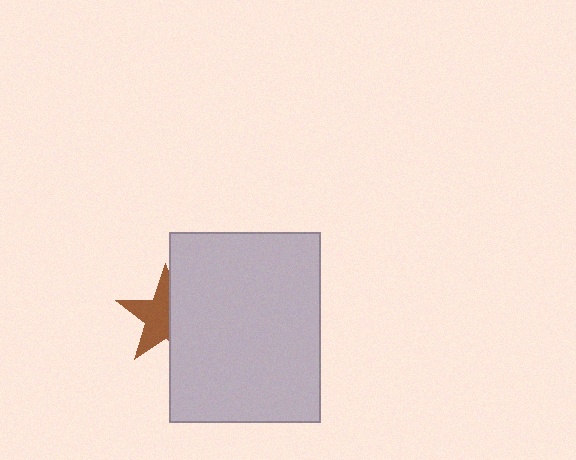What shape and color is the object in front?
The object in front is a light gray rectangle.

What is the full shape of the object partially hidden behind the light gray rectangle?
The partially hidden object is a brown star.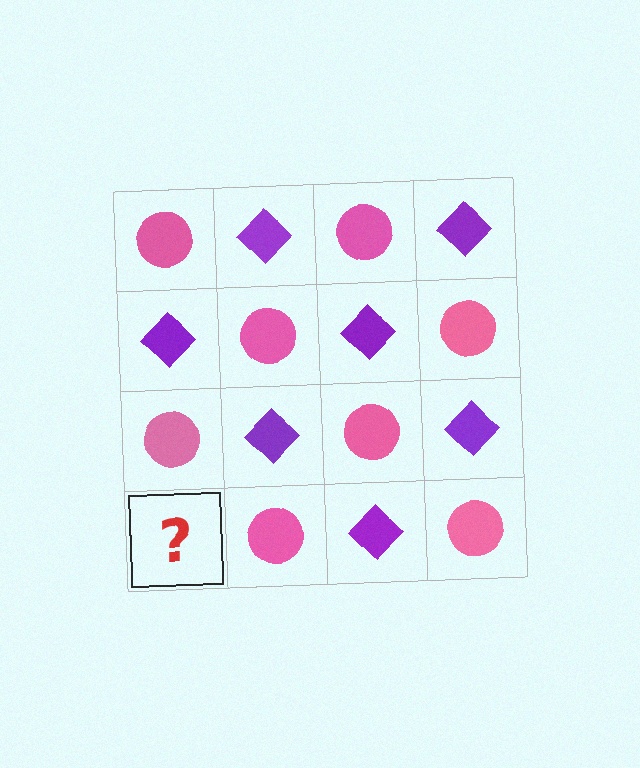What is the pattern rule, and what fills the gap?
The rule is that it alternates pink circle and purple diamond in a checkerboard pattern. The gap should be filled with a purple diamond.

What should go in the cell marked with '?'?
The missing cell should contain a purple diamond.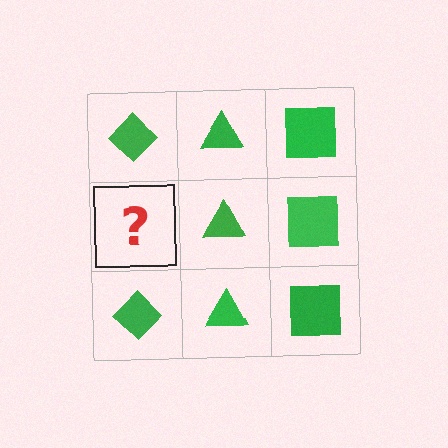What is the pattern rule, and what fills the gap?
The rule is that each column has a consistent shape. The gap should be filled with a green diamond.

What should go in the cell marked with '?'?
The missing cell should contain a green diamond.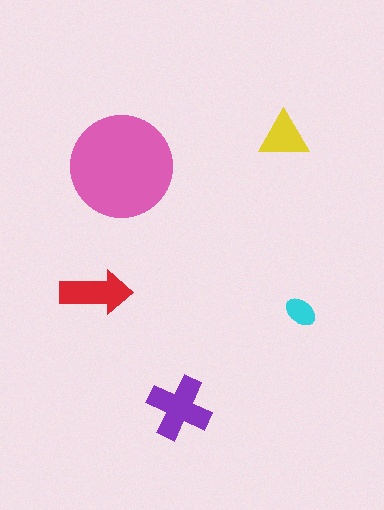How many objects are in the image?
There are 5 objects in the image.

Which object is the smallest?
The cyan ellipse.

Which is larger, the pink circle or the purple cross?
The pink circle.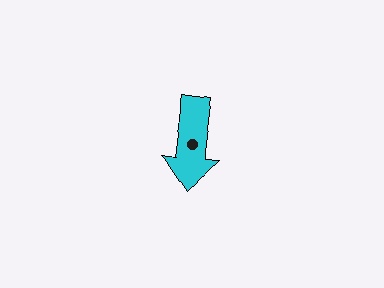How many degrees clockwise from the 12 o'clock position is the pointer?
Approximately 187 degrees.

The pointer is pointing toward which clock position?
Roughly 6 o'clock.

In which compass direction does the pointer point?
South.